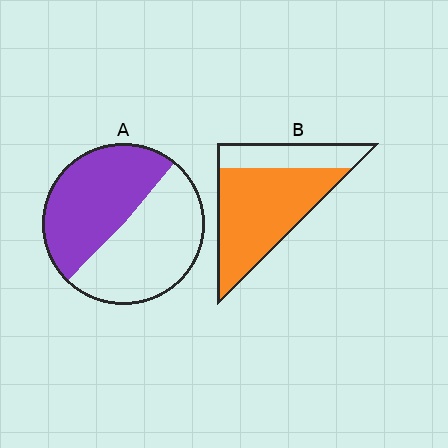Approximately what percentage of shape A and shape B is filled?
A is approximately 50% and B is approximately 70%.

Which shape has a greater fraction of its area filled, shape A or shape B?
Shape B.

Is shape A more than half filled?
Roughly half.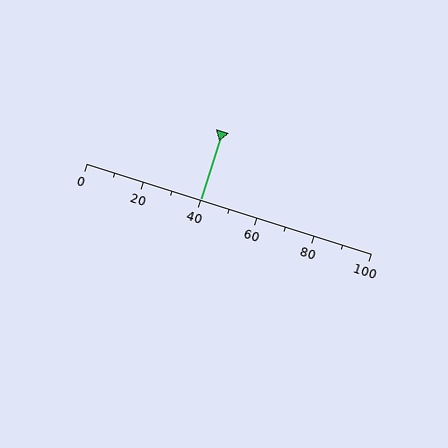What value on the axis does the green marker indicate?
The marker indicates approximately 40.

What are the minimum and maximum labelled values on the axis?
The axis runs from 0 to 100.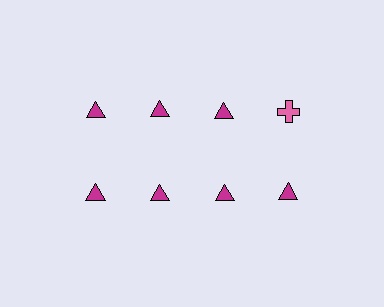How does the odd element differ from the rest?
It differs in both color (pink instead of magenta) and shape (cross instead of triangle).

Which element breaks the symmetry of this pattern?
The pink cross in the top row, second from right column breaks the symmetry. All other shapes are magenta triangles.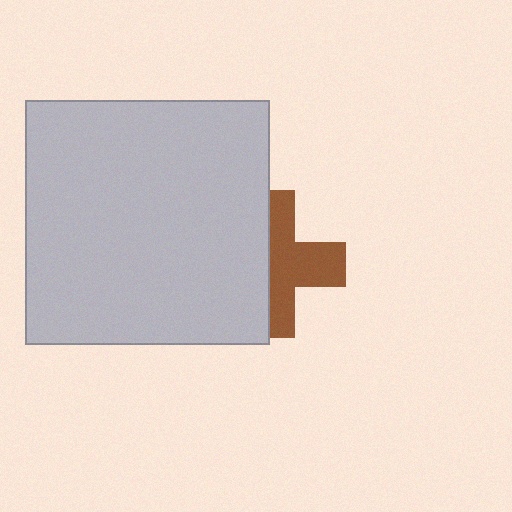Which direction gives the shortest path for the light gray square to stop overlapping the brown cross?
Moving left gives the shortest separation.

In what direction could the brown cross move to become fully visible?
The brown cross could move right. That would shift it out from behind the light gray square entirely.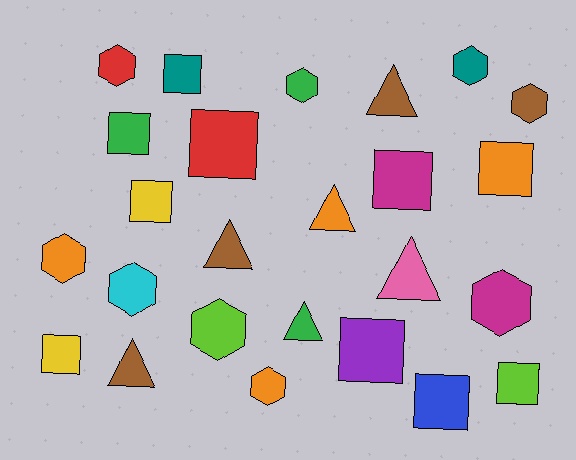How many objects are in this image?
There are 25 objects.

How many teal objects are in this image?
There are 2 teal objects.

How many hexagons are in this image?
There are 9 hexagons.